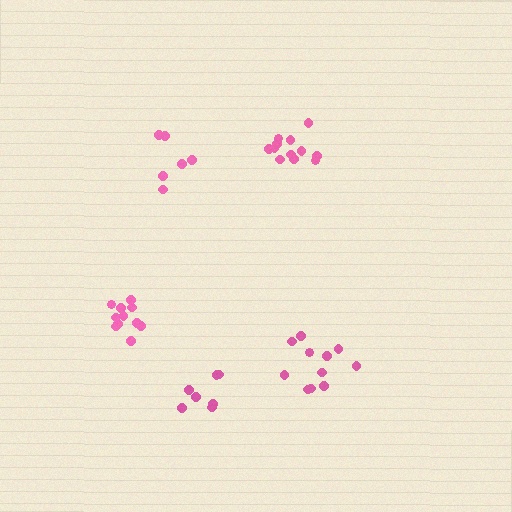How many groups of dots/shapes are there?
There are 5 groups.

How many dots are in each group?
Group 1: 6 dots, Group 2: 11 dots, Group 3: 7 dots, Group 4: 12 dots, Group 5: 11 dots (47 total).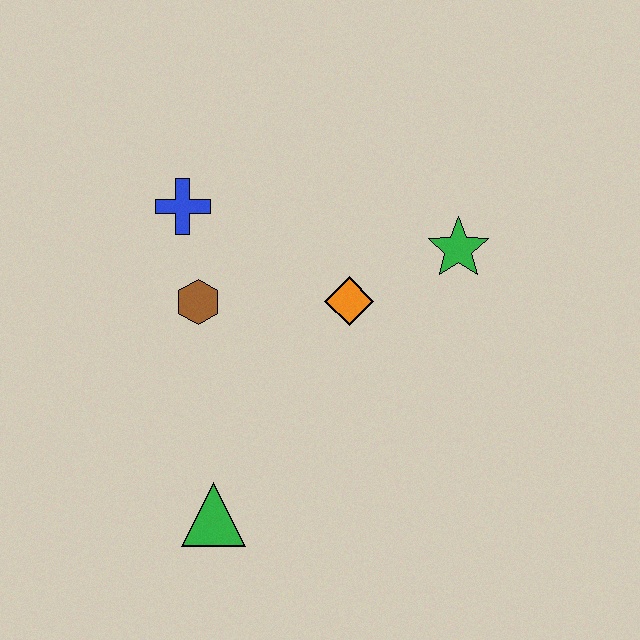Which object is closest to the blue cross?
The brown hexagon is closest to the blue cross.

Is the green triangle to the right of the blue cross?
Yes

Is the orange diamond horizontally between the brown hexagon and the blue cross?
No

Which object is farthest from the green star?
The green triangle is farthest from the green star.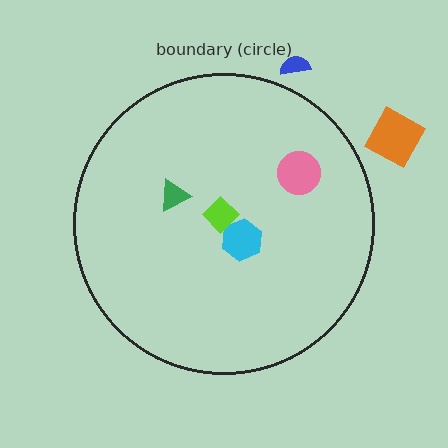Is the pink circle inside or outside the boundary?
Inside.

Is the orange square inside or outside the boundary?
Outside.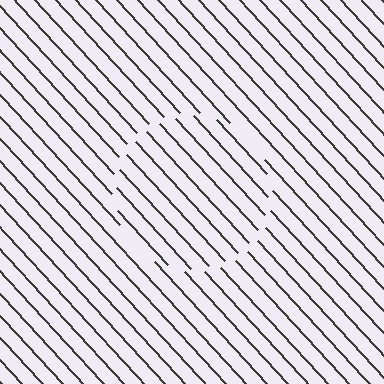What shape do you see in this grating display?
An illusory circle. The interior of the shape contains the same grating, shifted by half a period — the contour is defined by the phase discontinuity where line-ends from the inner and outer gratings abut.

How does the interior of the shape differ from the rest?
The interior of the shape contains the same grating, shifted by half a period — the contour is defined by the phase discontinuity where line-ends from the inner and outer gratings abut.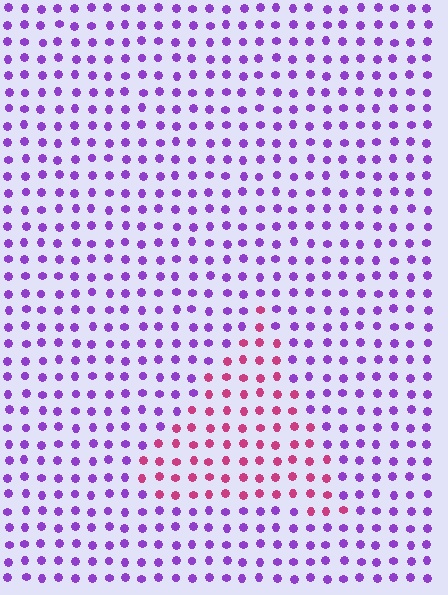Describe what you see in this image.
The image is filled with small purple elements in a uniform arrangement. A triangle-shaped region is visible where the elements are tinted to a slightly different hue, forming a subtle color boundary.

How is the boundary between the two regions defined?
The boundary is defined purely by a slight shift in hue (about 55 degrees). Spacing, size, and orientation are identical on both sides.